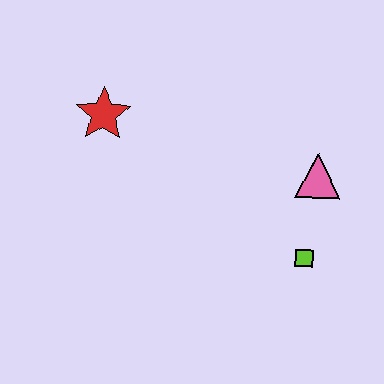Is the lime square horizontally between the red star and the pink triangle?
Yes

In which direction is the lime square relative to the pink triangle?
The lime square is below the pink triangle.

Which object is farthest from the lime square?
The red star is farthest from the lime square.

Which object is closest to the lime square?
The pink triangle is closest to the lime square.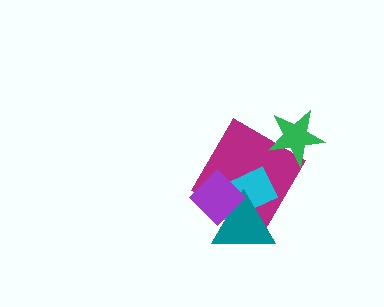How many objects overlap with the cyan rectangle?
3 objects overlap with the cyan rectangle.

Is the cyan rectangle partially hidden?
Yes, it is partially covered by another shape.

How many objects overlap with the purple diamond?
3 objects overlap with the purple diamond.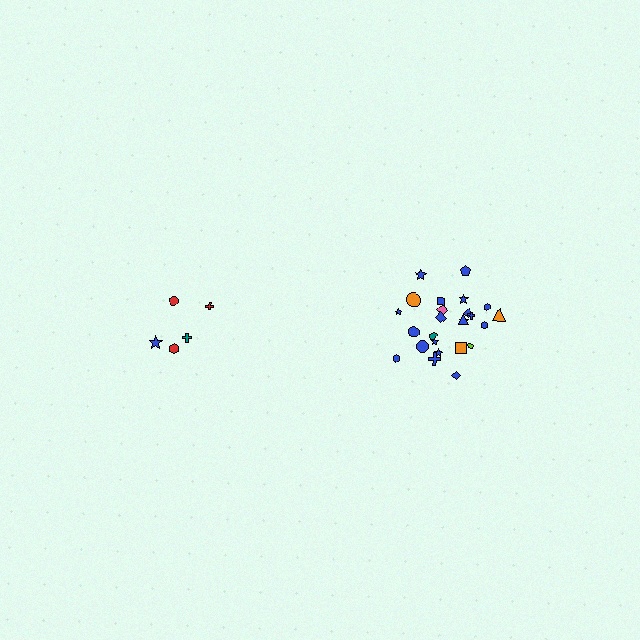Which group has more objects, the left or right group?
The right group.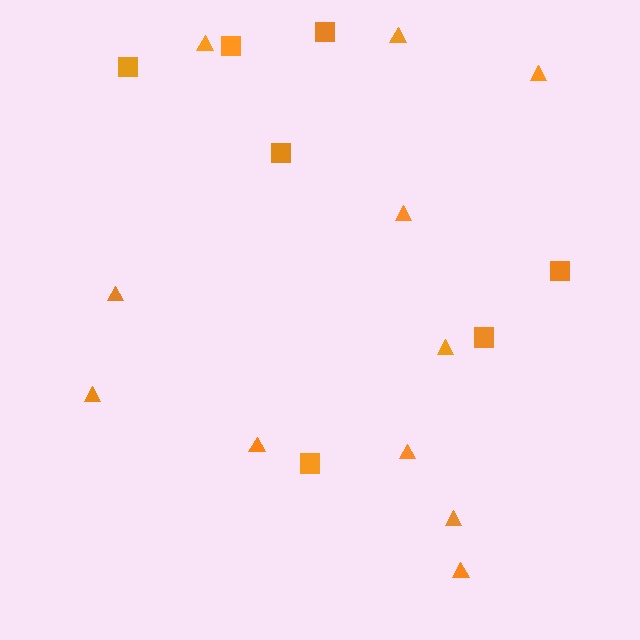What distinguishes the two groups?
There are 2 groups: one group of triangles (11) and one group of squares (7).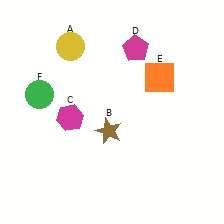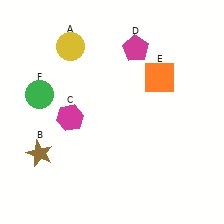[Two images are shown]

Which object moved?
The brown star (B) moved left.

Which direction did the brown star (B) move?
The brown star (B) moved left.